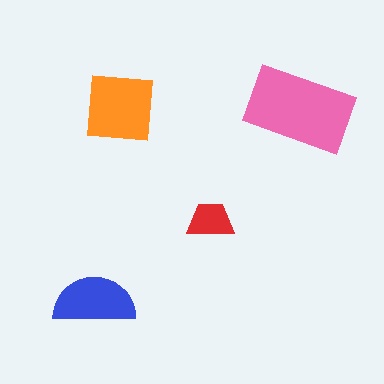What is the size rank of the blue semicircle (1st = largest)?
3rd.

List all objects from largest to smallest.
The pink rectangle, the orange square, the blue semicircle, the red trapezoid.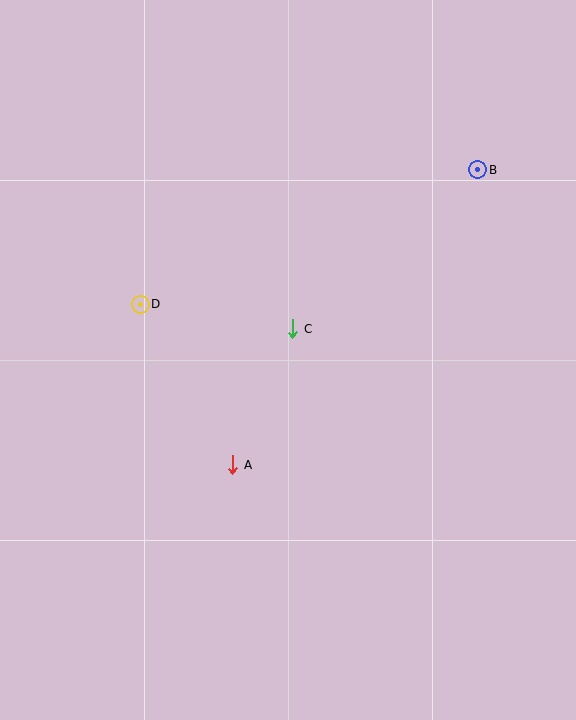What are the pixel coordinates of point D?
Point D is at (140, 304).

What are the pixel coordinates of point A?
Point A is at (233, 465).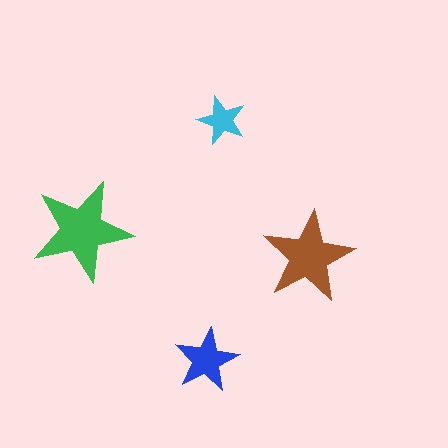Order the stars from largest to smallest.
the green one, the brown one, the blue one, the cyan one.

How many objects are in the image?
There are 4 objects in the image.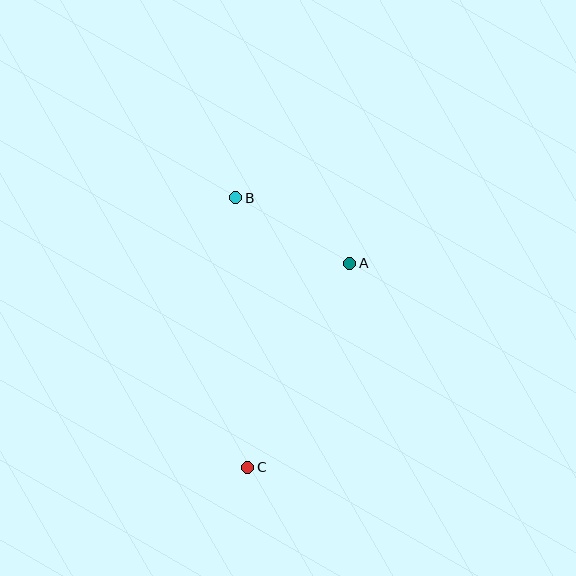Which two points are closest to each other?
Points A and B are closest to each other.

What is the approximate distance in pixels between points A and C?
The distance between A and C is approximately 228 pixels.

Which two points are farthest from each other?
Points B and C are farthest from each other.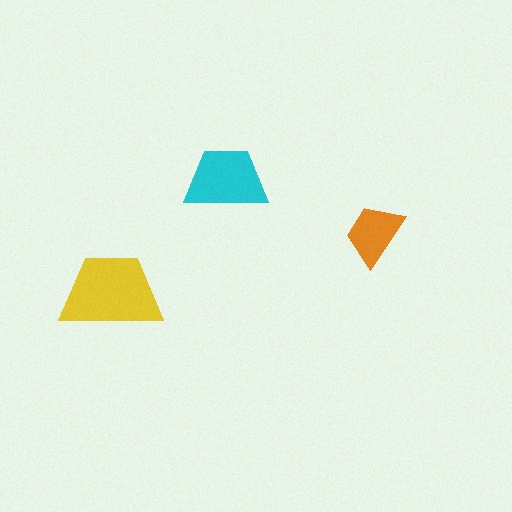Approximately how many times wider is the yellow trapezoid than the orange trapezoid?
About 1.5 times wider.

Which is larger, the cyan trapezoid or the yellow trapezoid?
The yellow one.